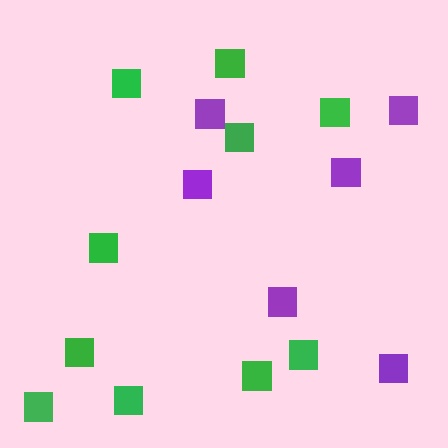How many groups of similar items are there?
There are 2 groups: one group of green squares (10) and one group of purple squares (6).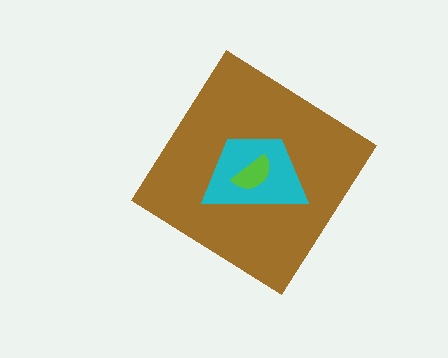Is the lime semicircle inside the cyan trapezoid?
Yes.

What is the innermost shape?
The lime semicircle.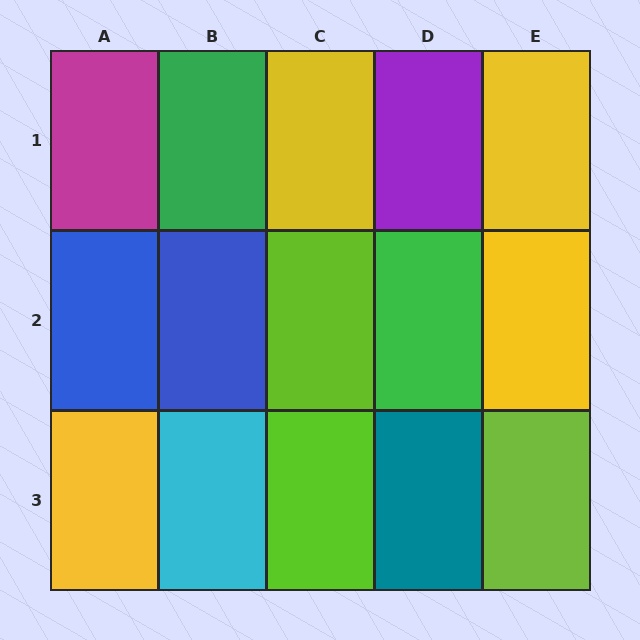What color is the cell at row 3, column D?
Teal.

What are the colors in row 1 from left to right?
Magenta, green, yellow, purple, yellow.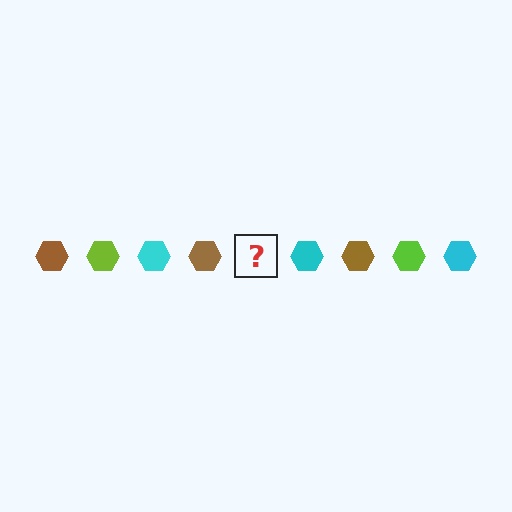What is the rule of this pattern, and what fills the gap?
The rule is that the pattern cycles through brown, lime, cyan hexagons. The gap should be filled with a lime hexagon.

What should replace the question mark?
The question mark should be replaced with a lime hexagon.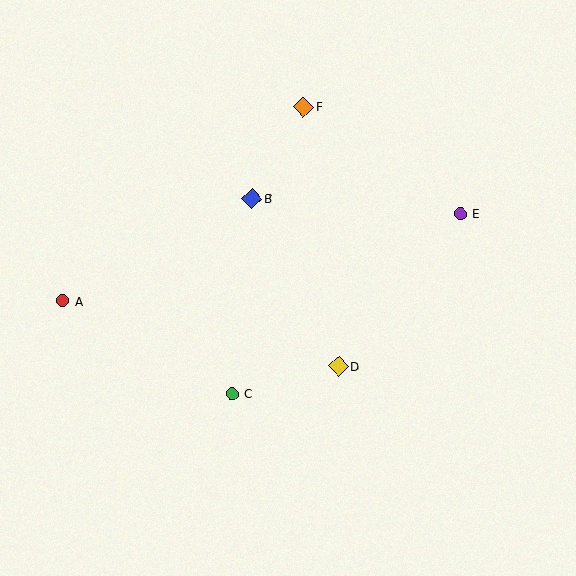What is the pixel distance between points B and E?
The distance between B and E is 208 pixels.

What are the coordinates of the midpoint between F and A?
The midpoint between F and A is at (183, 204).